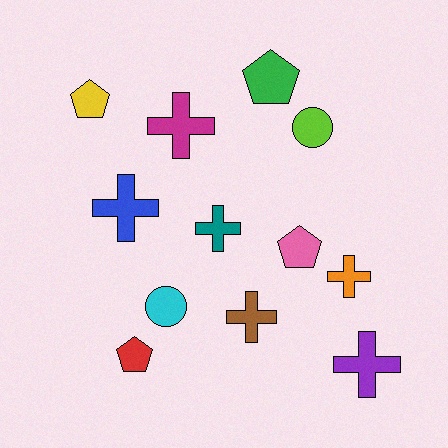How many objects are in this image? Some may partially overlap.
There are 12 objects.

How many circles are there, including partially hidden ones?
There are 2 circles.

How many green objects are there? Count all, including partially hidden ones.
There is 1 green object.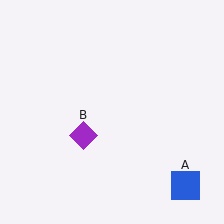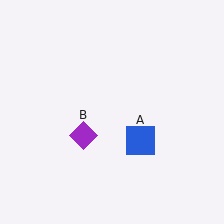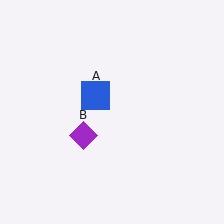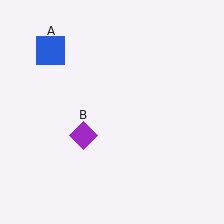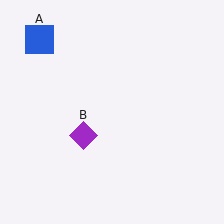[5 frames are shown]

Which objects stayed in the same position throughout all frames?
Purple diamond (object B) remained stationary.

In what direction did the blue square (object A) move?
The blue square (object A) moved up and to the left.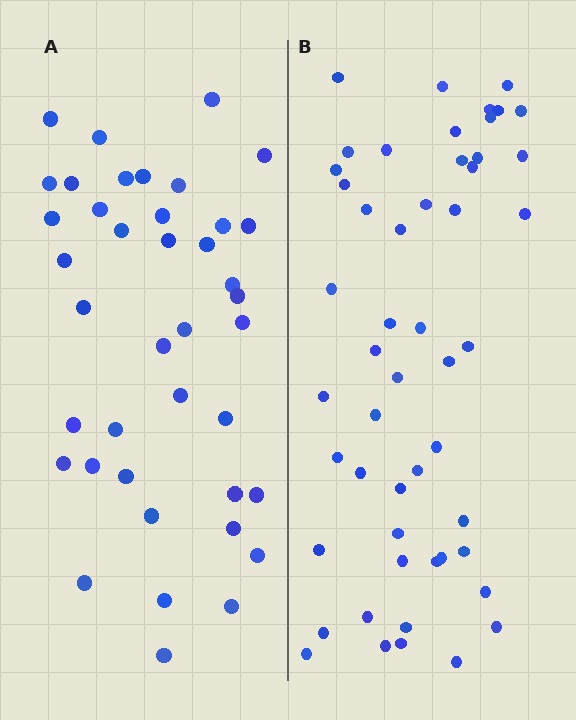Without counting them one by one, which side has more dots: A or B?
Region B (the right region) has more dots.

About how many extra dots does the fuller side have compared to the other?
Region B has roughly 12 or so more dots than region A.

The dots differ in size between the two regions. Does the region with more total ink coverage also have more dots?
No. Region A has more total ink coverage because its dots are larger, but region B actually contains more individual dots. Total area can be misleading — the number of items is what matters here.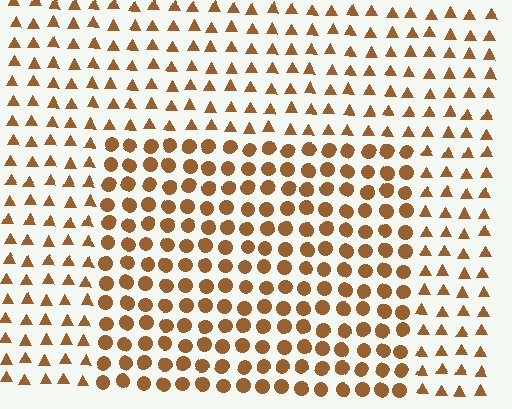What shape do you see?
I see a rectangle.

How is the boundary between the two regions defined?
The boundary is defined by a change in element shape: circles inside vs. triangles outside. All elements share the same color and spacing.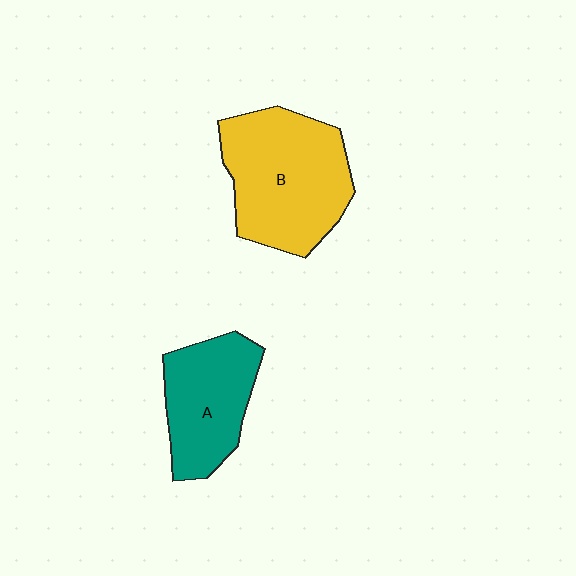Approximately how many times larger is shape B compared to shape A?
Approximately 1.4 times.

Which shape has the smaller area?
Shape A (teal).